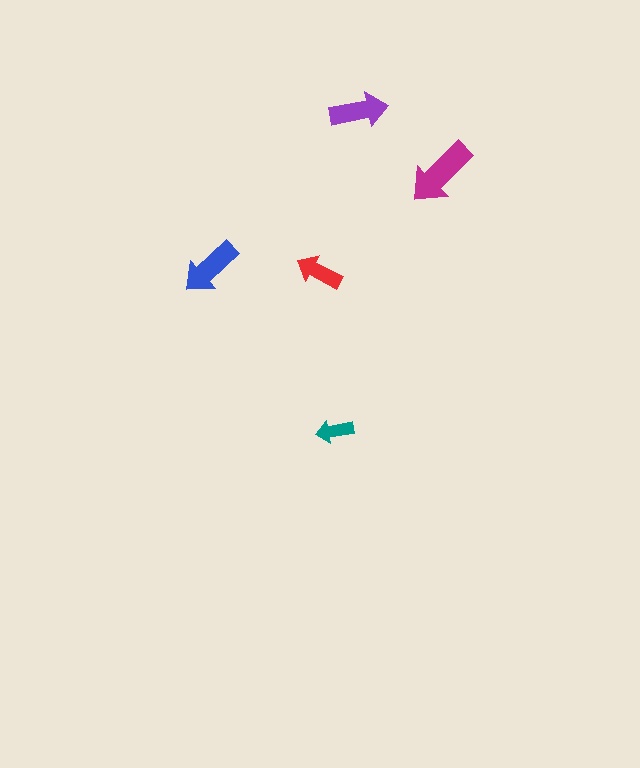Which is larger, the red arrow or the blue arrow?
The blue one.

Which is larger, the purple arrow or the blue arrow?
The blue one.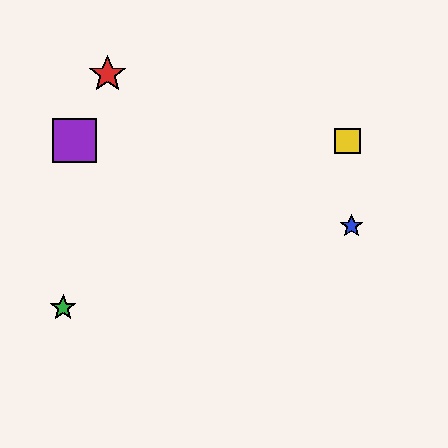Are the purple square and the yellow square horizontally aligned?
Yes, both are at y≈141.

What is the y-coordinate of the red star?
The red star is at y≈74.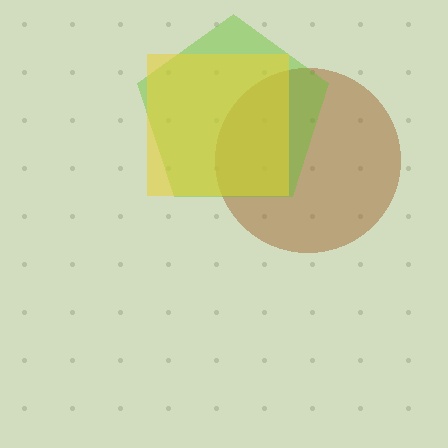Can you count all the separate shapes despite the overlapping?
Yes, there are 3 separate shapes.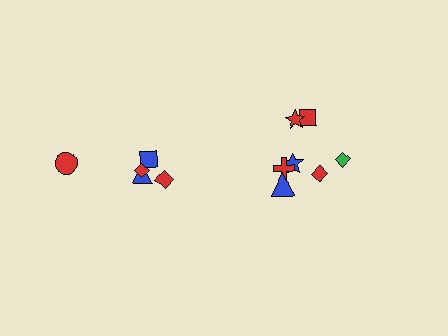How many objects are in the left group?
There are 5 objects.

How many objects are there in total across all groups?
There are 12 objects.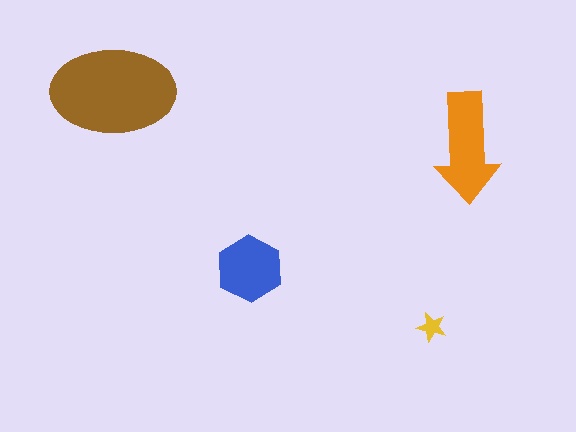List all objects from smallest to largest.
The yellow star, the blue hexagon, the orange arrow, the brown ellipse.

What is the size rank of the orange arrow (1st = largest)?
2nd.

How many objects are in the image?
There are 4 objects in the image.